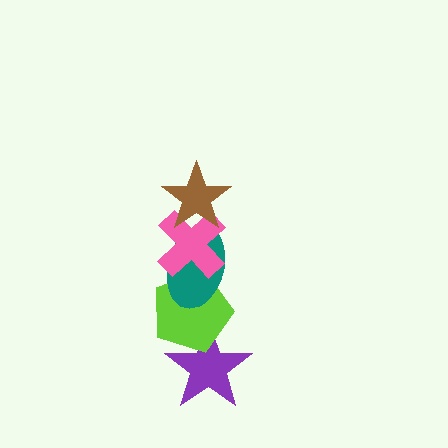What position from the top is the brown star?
The brown star is 1st from the top.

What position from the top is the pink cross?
The pink cross is 2nd from the top.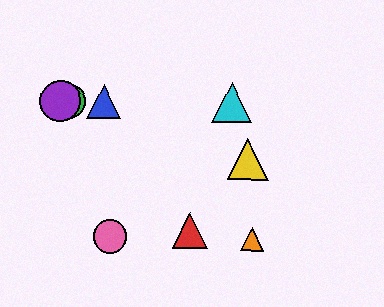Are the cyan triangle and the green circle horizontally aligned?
Yes, both are at y≈103.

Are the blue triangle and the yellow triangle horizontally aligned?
No, the blue triangle is at y≈101 and the yellow triangle is at y≈160.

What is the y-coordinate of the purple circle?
The purple circle is at y≈101.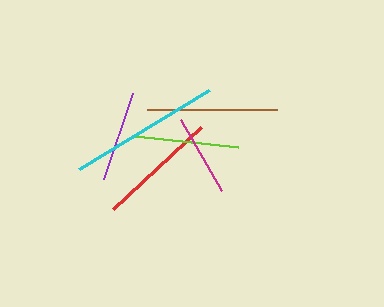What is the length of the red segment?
The red segment is approximately 120 pixels long.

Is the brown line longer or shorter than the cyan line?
The cyan line is longer than the brown line.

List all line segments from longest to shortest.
From longest to shortest: cyan, brown, red, lime, purple, magenta.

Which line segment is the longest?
The cyan line is the longest at approximately 152 pixels.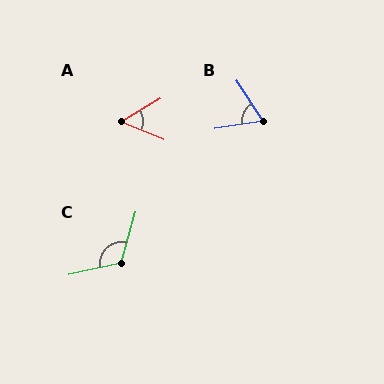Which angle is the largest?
C, at approximately 118 degrees.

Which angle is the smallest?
A, at approximately 53 degrees.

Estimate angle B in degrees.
Approximately 66 degrees.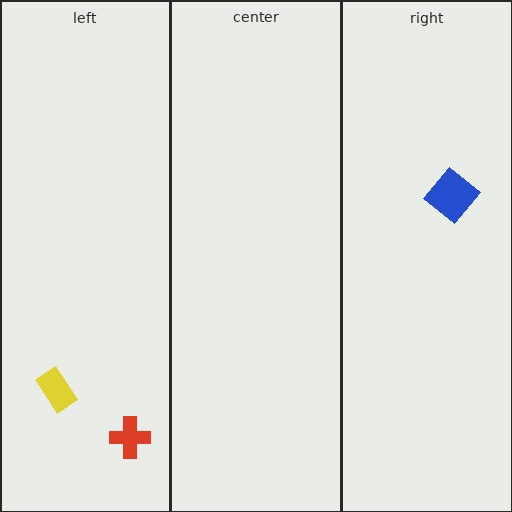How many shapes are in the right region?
1.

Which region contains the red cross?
The left region.